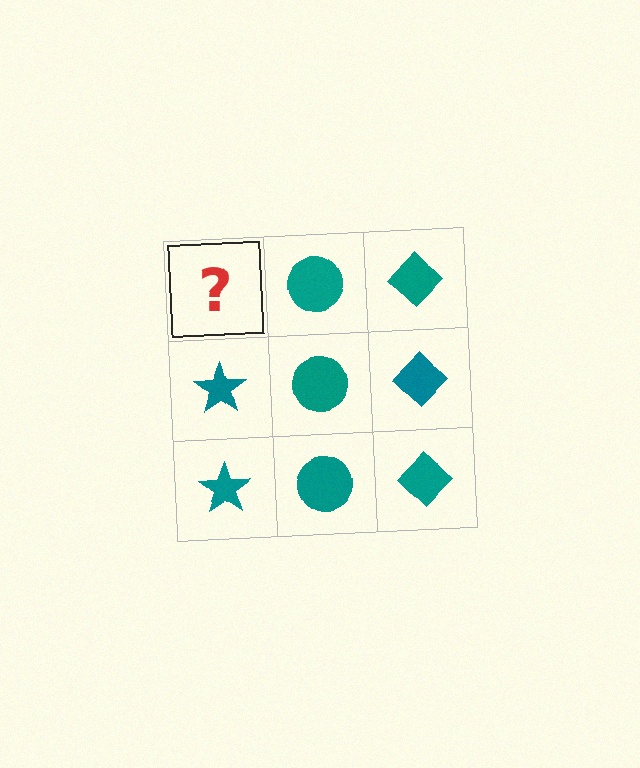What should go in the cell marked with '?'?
The missing cell should contain a teal star.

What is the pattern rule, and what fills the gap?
The rule is that each column has a consistent shape. The gap should be filled with a teal star.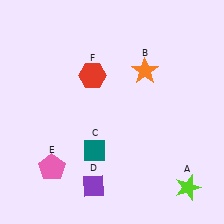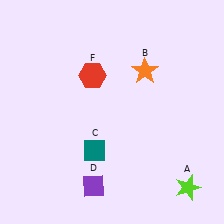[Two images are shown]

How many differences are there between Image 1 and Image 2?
There is 1 difference between the two images.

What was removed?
The pink pentagon (E) was removed in Image 2.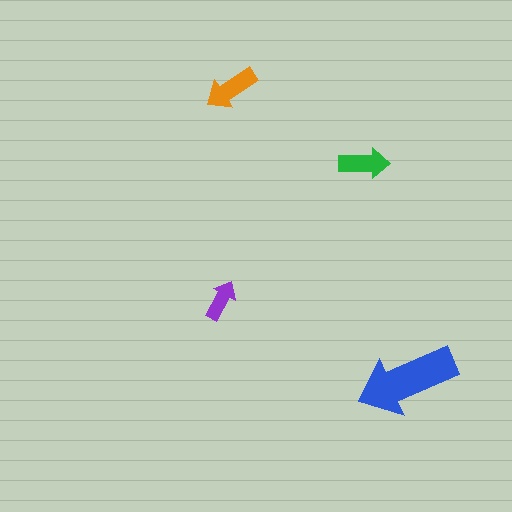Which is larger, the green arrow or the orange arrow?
The orange one.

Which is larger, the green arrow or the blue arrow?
The blue one.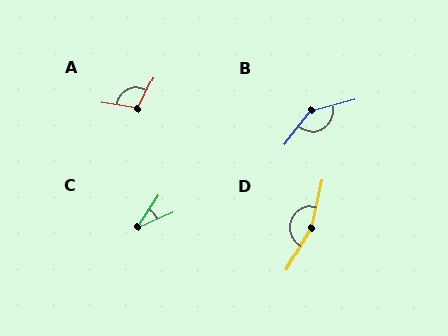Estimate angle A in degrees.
Approximately 107 degrees.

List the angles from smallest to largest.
C (32°), A (107°), B (143°), D (162°).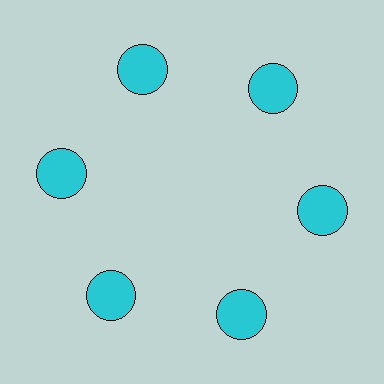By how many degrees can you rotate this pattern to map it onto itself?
The pattern maps onto itself every 60 degrees of rotation.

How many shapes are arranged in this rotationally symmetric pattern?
There are 6 shapes, arranged in 6 groups of 1.